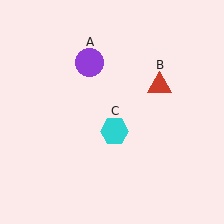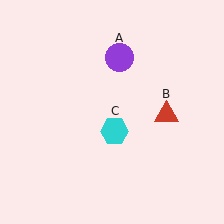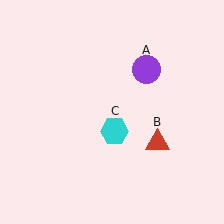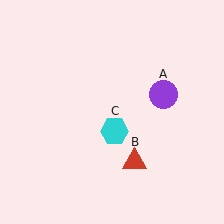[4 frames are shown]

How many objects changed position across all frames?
2 objects changed position: purple circle (object A), red triangle (object B).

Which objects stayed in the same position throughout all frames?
Cyan hexagon (object C) remained stationary.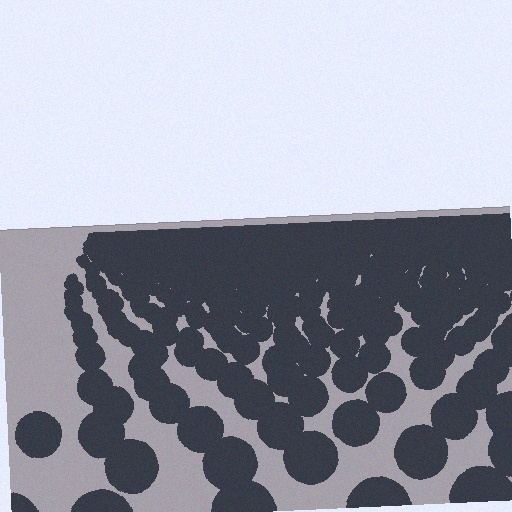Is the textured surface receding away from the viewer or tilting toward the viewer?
The surface is receding away from the viewer. Texture elements get smaller and denser toward the top.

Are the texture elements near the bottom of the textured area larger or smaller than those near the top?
Larger. Near the bottom, elements are closer to the viewer and appear at a bigger on-screen size.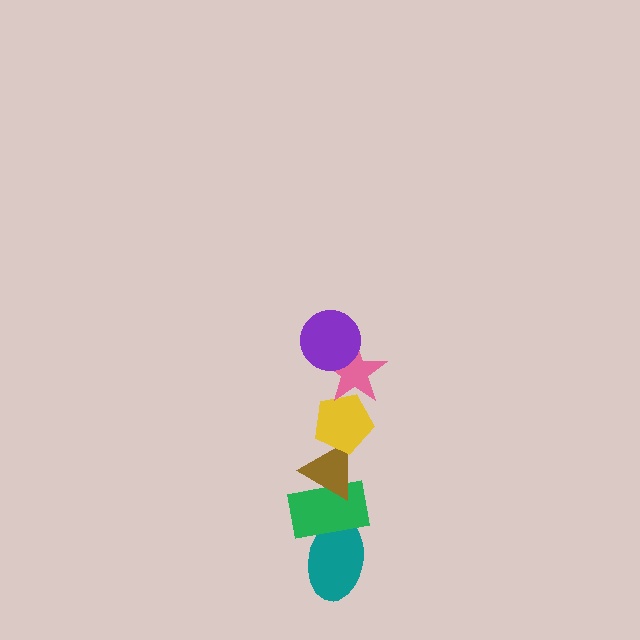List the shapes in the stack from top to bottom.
From top to bottom: the purple circle, the pink star, the yellow pentagon, the brown triangle, the green rectangle, the teal ellipse.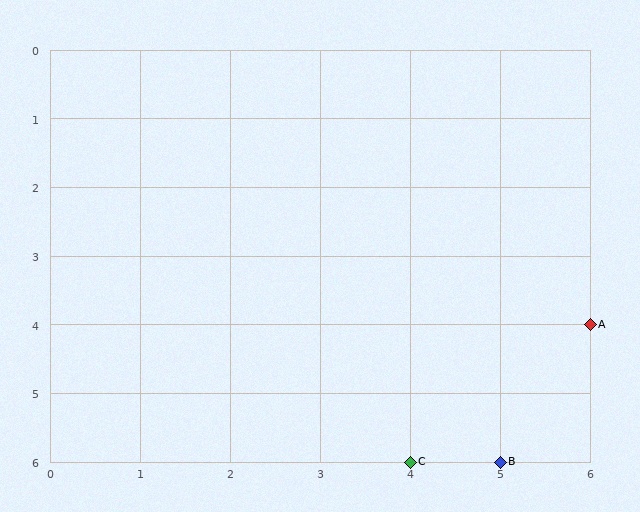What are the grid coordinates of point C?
Point C is at grid coordinates (4, 6).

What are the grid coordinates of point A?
Point A is at grid coordinates (6, 4).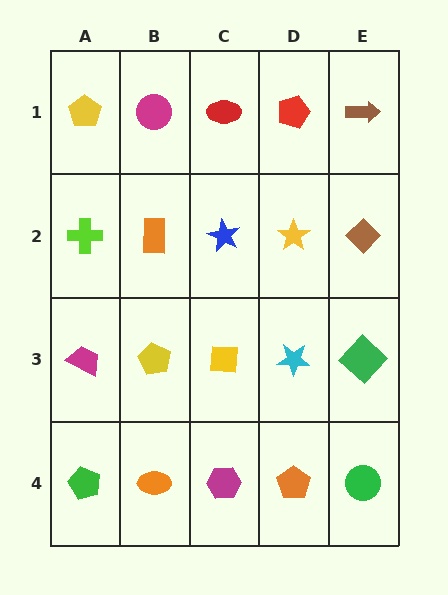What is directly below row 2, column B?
A yellow pentagon.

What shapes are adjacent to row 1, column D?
A yellow star (row 2, column D), a red ellipse (row 1, column C), a brown arrow (row 1, column E).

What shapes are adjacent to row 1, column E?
A brown diamond (row 2, column E), a red pentagon (row 1, column D).